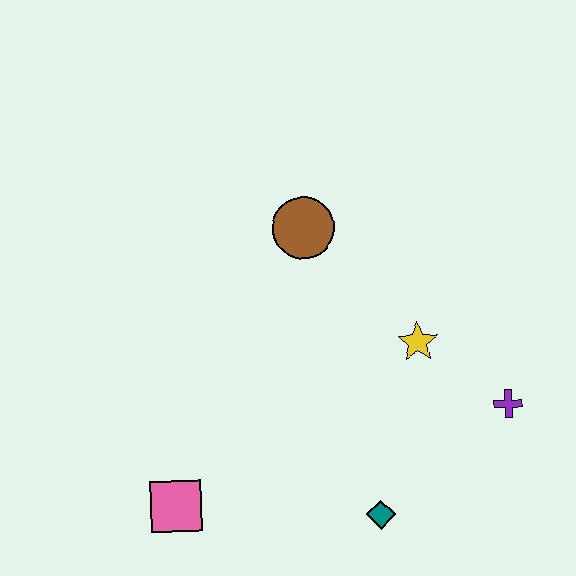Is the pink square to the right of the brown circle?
No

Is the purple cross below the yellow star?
Yes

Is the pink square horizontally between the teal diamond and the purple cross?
No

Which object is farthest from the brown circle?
The pink square is farthest from the brown circle.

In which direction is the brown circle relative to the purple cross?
The brown circle is to the left of the purple cross.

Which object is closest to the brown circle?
The yellow star is closest to the brown circle.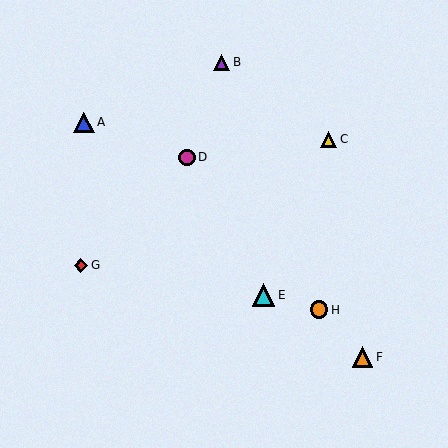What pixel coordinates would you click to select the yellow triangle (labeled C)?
Click at (328, 139) to select the yellow triangle C.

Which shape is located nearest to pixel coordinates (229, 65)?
The purple triangle (labeled B) at (221, 62) is nearest to that location.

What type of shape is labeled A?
Shape A is a blue triangle.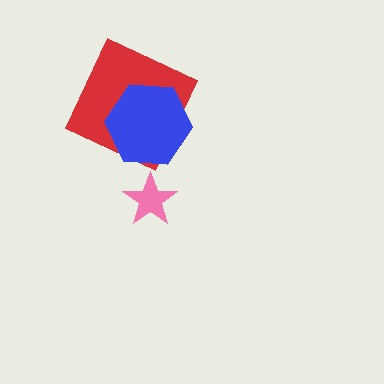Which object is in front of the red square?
The blue hexagon is in front of the red square.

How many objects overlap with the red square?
1 object overlaps with the red square.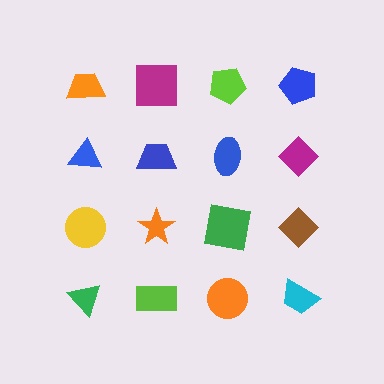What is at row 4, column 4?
A cyan trapezoid.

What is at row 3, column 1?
A yellow circle.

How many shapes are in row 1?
4 shapes.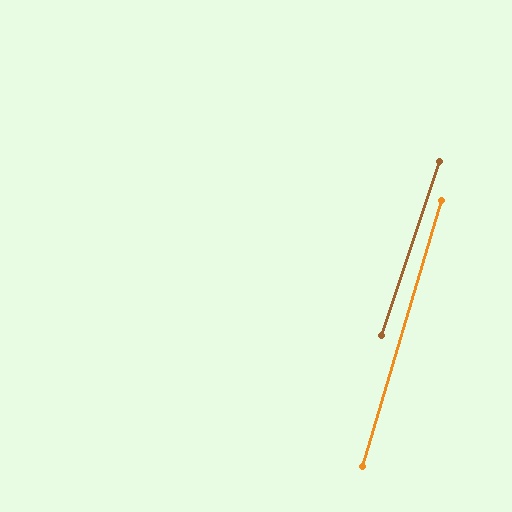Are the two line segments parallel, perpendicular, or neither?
Parallel — their directions differ by only 1.9°.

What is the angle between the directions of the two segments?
Approximately 2 degrees.